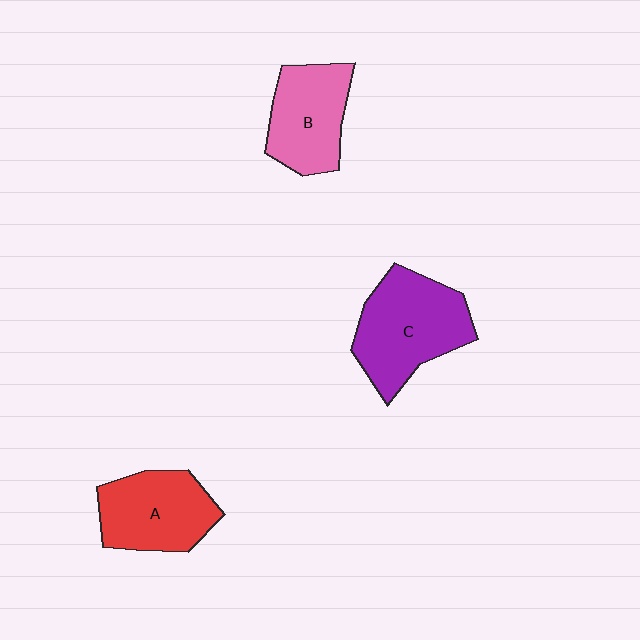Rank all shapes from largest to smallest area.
From largest to smallest: C (purple), A (red), B (pink).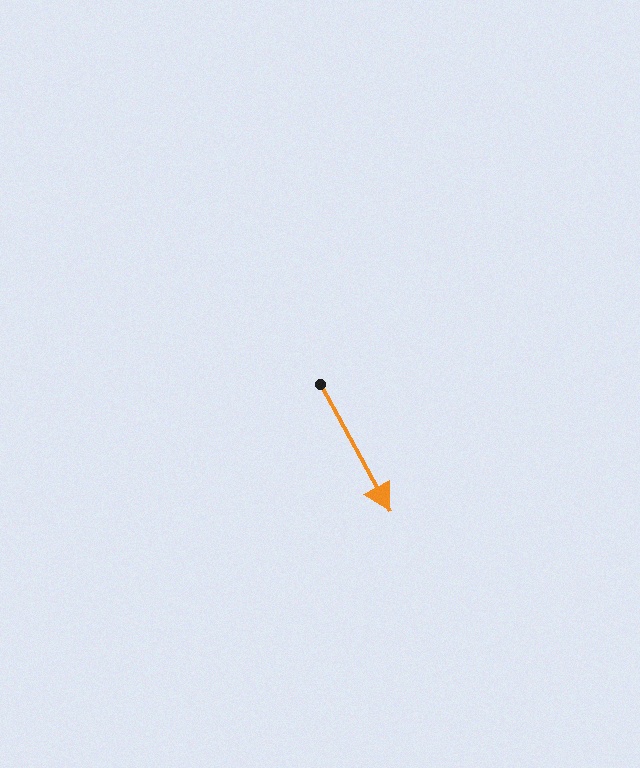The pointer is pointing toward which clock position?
Roughly 5 o'clock.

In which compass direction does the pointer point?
Southeast.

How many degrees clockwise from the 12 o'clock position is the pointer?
Approximately 151 degrees.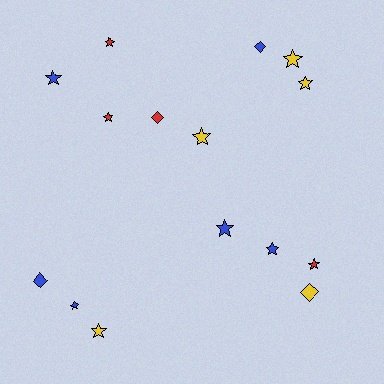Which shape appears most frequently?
Star, with 11 objects.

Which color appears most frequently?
Blue, with 6 objects.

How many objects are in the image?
There are 15 objects.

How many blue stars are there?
There are 4 blue stars.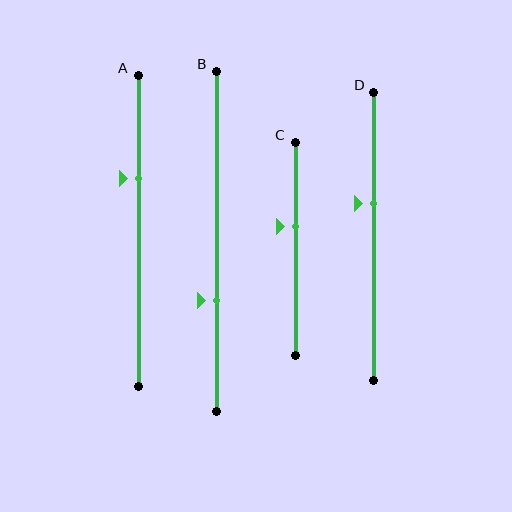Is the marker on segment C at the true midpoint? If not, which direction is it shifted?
No, the marker on segment C is shifted upward by about 11% of the segment length.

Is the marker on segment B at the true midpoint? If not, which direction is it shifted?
No, the marker on segment B is shifted downward by about 17% of the segment length.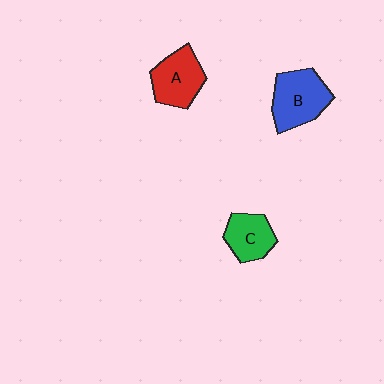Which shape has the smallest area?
Shape C (green).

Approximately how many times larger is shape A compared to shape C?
Approximately 1.2 times.